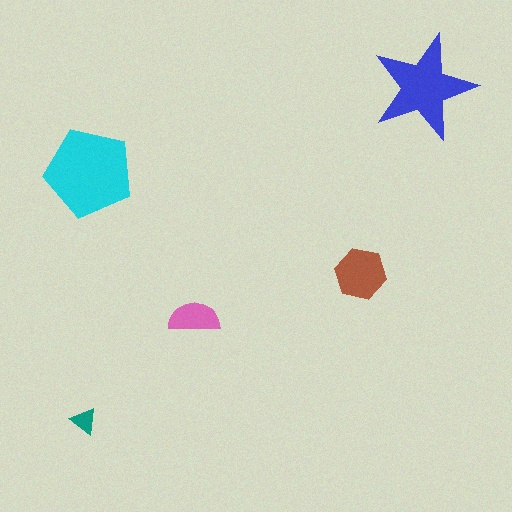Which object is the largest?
The cyan pentagon.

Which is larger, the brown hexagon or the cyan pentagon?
The cyan pentagon.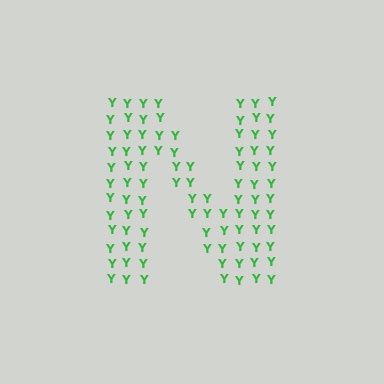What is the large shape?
The large shape is the letter N.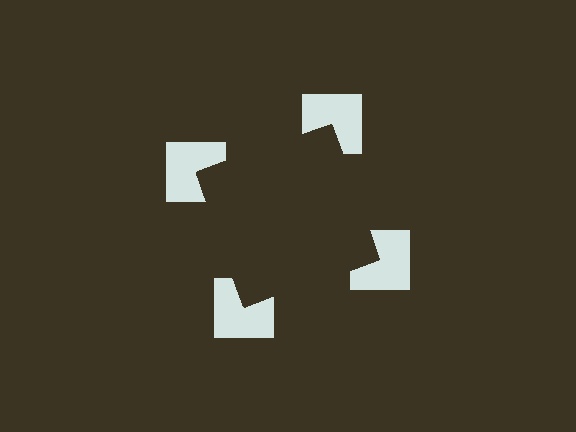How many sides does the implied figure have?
4 sides.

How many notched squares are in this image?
There are 4 — one at each vertex of the illusory square.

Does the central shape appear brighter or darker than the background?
It typically appears slightly darker than the background, even though no actual brightness change is drawn.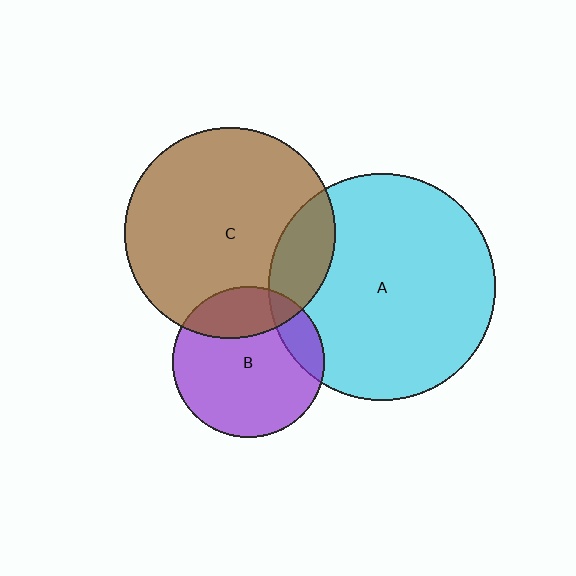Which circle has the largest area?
Circle A (cyan).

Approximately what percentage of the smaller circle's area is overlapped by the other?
Approximately 15%.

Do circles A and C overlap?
Yes.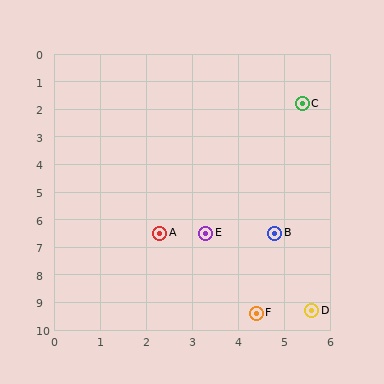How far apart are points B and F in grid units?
Points B and F are about 2.9 grid units apart.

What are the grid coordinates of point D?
Point D is at approximately (5.6, 9.3).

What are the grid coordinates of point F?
Point F is at approximately (4.4, 9.4).